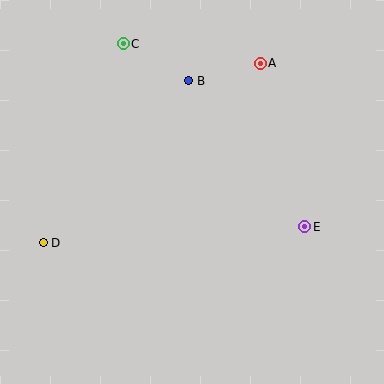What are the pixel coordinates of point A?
Point A is at (260, 63).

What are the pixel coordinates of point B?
Point B is at (189, 81).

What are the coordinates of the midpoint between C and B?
The midpoint between C and B is at (156, 62).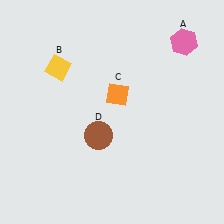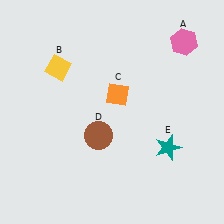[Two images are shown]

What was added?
A teal star (E) was added in Image 2.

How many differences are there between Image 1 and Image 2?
There is 1 difference between the two images.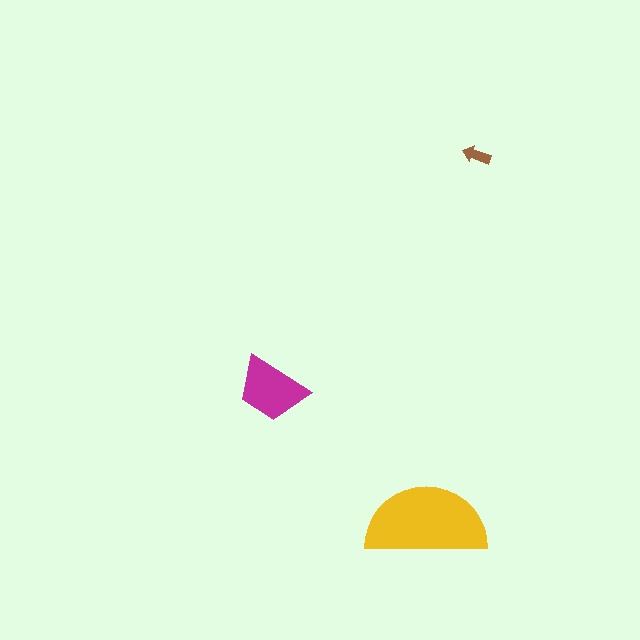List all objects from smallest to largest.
The brown arrow, the magenta trapezoid, the yellow semicircle.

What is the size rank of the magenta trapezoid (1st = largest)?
2nd.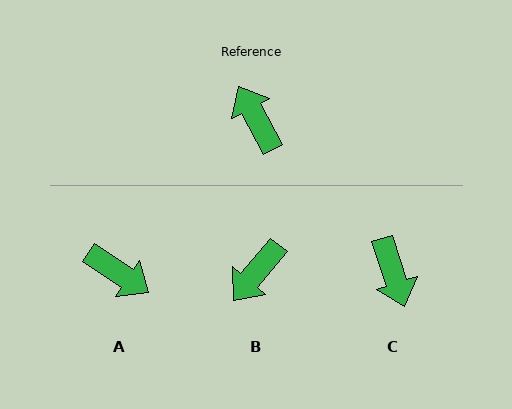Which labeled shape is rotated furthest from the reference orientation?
C, about 170 degrees away.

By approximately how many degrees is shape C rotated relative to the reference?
Approximately 170 degrees counter-clockwise.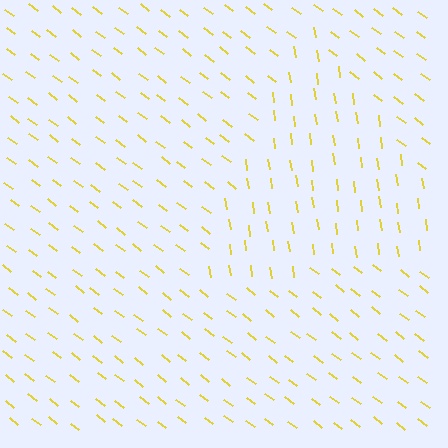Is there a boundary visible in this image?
Yes, there is a texture boundary formed by a change in line orientation.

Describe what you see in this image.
The image is filled with small yellow line segments. A triangle region in the image has lines oriented differently from the surrounding lines, creating a visible texture boundary.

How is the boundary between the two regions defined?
The boundary is defined purely by a change in line orientation (approximately 45 degrees difference). All lines are the same color and thickness.